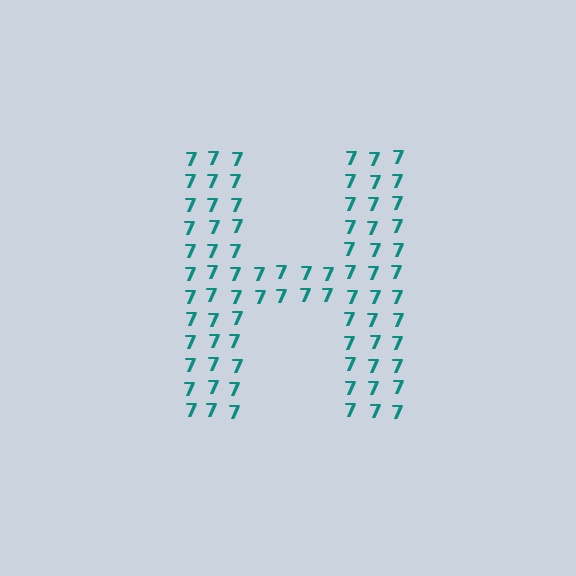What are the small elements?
The small elements are digit 7's.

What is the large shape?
The large shape is the letter H.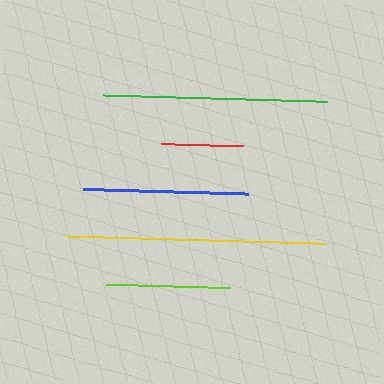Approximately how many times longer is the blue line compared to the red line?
The blue line is approximately 2.0 times the length of the red line.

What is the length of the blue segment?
The blue segment is approximately 166 pixels long.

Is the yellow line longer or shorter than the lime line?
The yellow line is longer than the lime line.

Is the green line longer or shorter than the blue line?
The green line is longer than the blue line.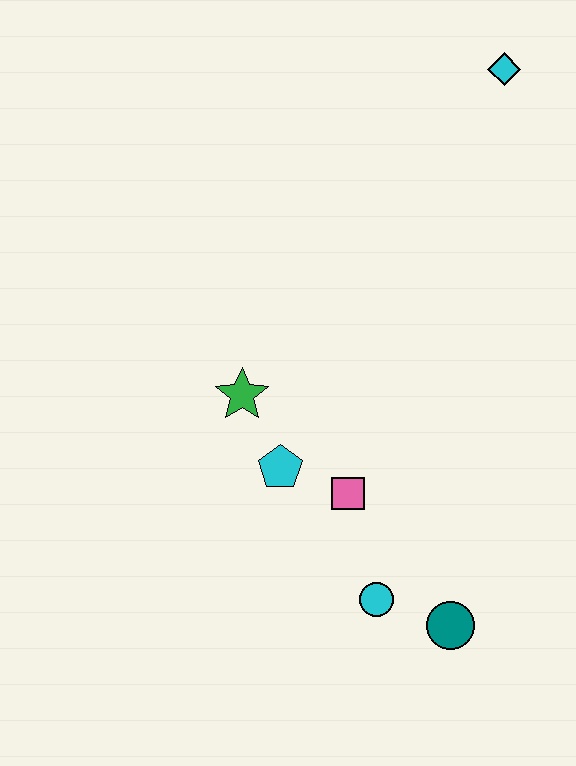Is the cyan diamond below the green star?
No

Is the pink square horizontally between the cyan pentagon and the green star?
No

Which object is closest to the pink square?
The cyan pentagon is closest to the pink square.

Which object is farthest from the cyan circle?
The cyan diamond is farthest from the cyan circle.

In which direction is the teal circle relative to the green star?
The teal circle is below the green star.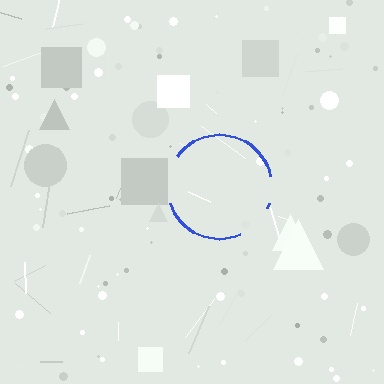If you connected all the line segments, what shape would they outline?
They would outline a circle.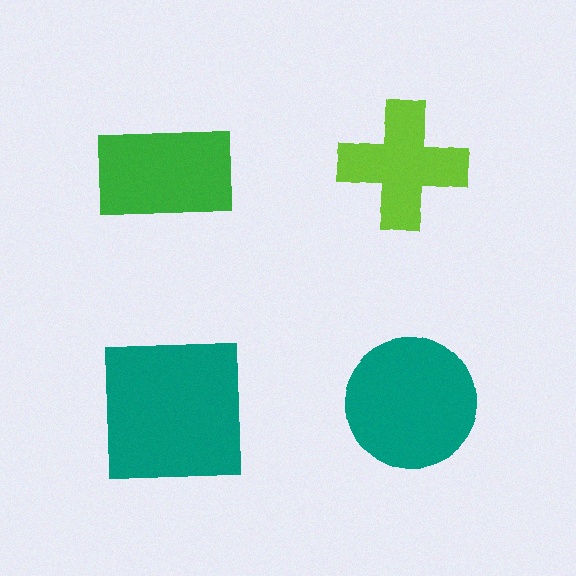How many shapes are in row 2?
2 shapes.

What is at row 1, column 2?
A lime cross.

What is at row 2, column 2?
A teal circle.